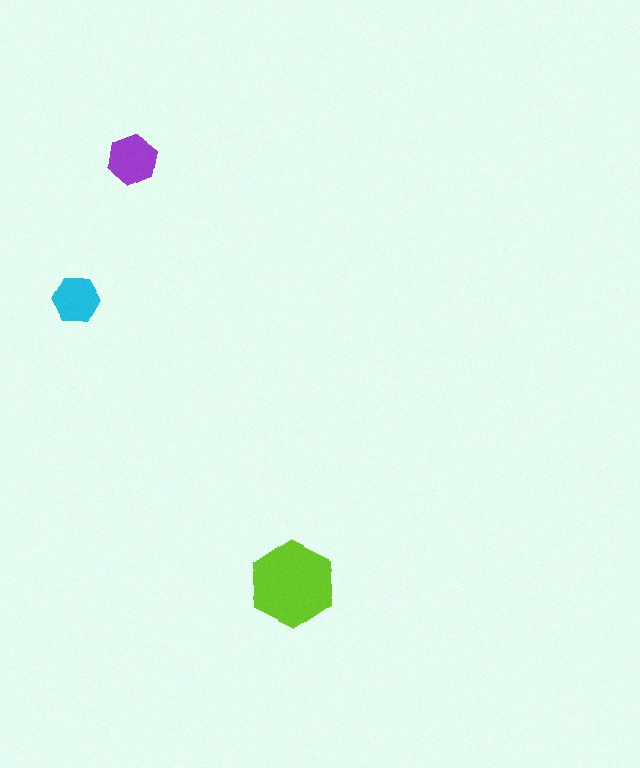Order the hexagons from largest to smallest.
the lime one, the purple one, the cyan one.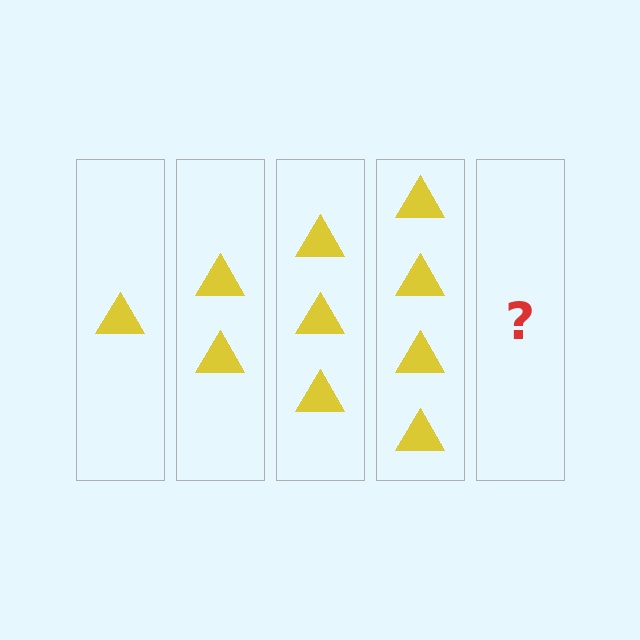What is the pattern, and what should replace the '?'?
The pattern is that each step adds one more triangle. The '?' should be 5 triangles.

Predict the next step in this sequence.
The next step is 5 triangles.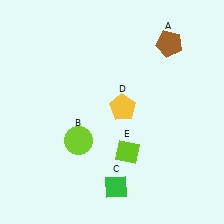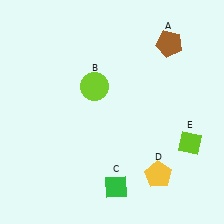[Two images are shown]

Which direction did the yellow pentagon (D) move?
The yellow pentagon (D) moved down.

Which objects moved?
The objects that moved are: the lime circle (B), the yellow pentagon (D), the lime diamond (E).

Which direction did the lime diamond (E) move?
The lime diamond (E) moved right.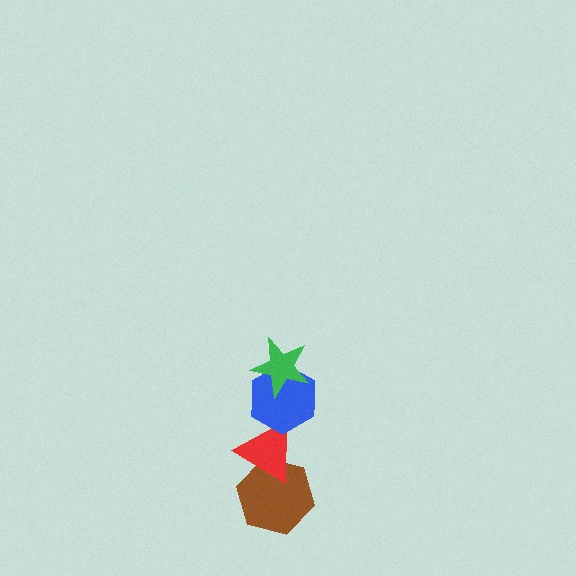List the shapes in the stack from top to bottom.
From top to bottom: the green star, the blue hexagon, the red triangle, the brown hexagon.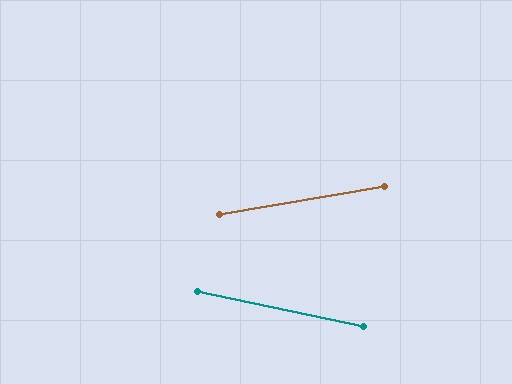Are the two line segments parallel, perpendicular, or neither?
Neither parallel nor perpendicular — they differ by about 21°.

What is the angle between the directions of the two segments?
Approximately 21 degrees.